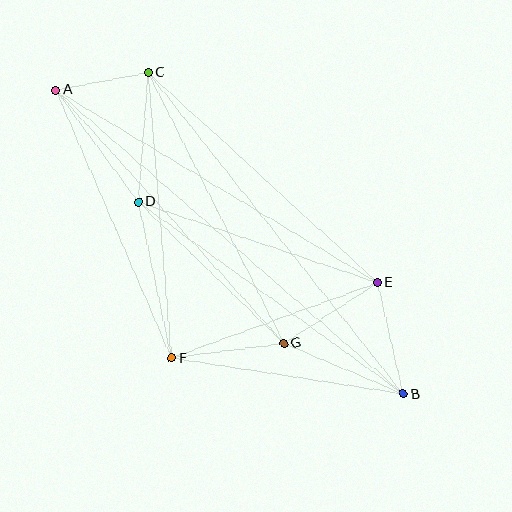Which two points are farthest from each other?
Points A and B are farthest from each other.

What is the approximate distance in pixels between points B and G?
The distance between B and G is approximately 130 pixels.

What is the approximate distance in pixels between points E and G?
The distance between E and G is approximately 112 pixels.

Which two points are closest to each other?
Points A and C are closest to each other.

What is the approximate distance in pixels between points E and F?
The distance between E and F is approximately 219 pixels.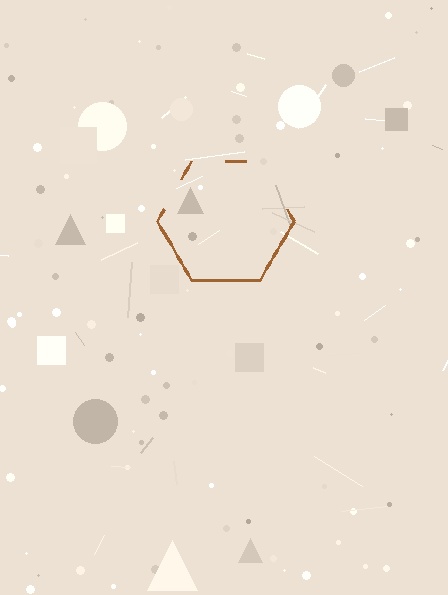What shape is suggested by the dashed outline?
The dashed outline suggests a hexagon.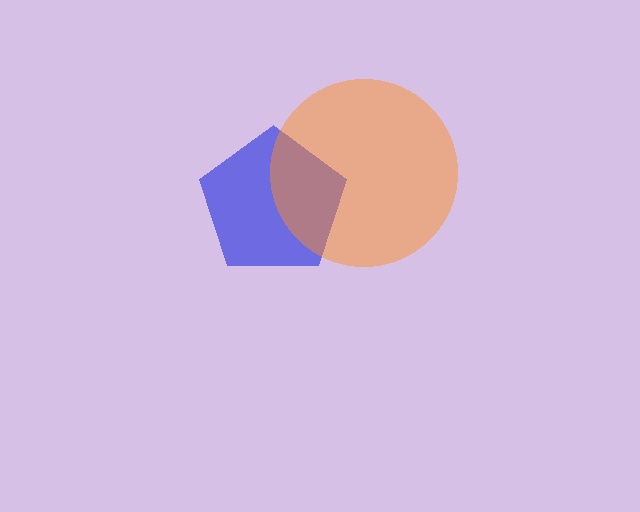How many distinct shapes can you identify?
There are 2 distinct shapes: a blue pentagon, an orange circle.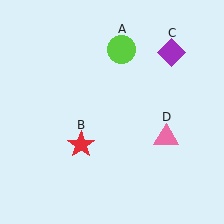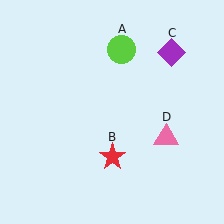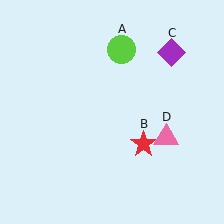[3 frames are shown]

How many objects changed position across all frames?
1 object changed position: red star (object B).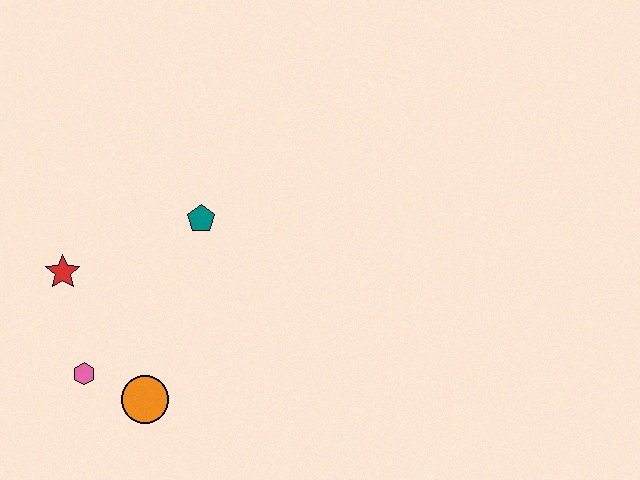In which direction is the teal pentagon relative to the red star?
The teal pentagon is to the right of the red star.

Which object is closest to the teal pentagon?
The red star is closest to the teal pentagon.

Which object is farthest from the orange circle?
The teal pentagon is farthest from the orange circle.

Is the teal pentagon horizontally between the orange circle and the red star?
No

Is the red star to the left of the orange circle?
Yes